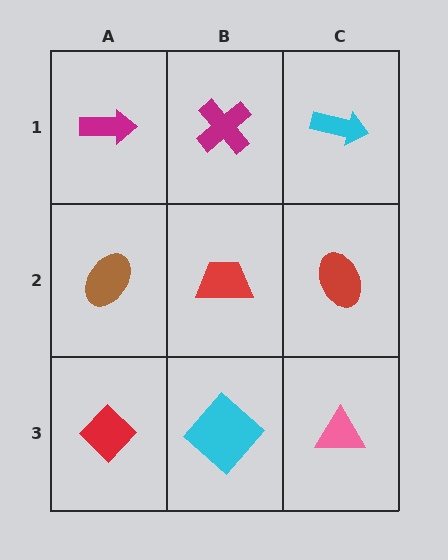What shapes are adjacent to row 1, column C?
A red ellipse (row 2, column C), a magenta cross (row 1, column B).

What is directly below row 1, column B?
A red trapezoid.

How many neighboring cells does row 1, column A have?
2.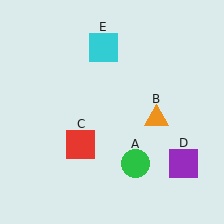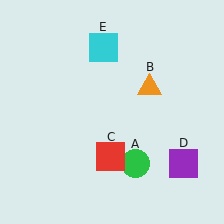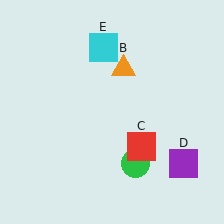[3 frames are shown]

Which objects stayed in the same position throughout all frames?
Green circle (object A) and purple square (object D) and cyan square (object E) remained stationary.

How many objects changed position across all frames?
2 objects changed position: orange triangle (object B), red square (object C).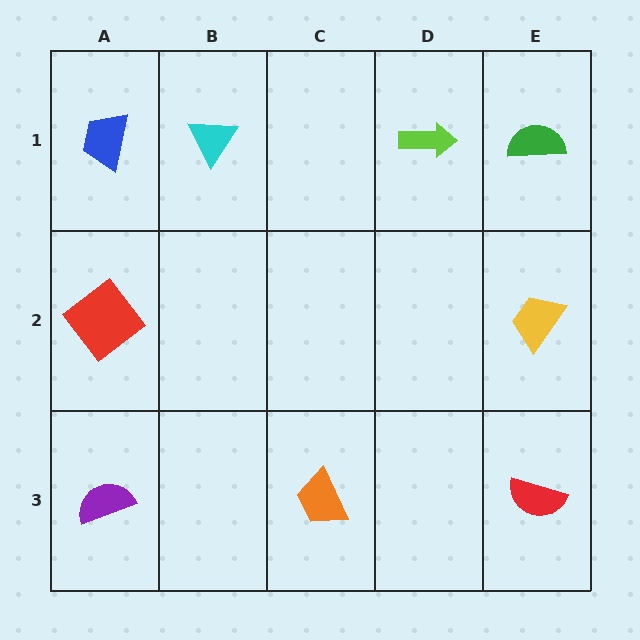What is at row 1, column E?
A green semicircle.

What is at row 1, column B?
A cyan triangle.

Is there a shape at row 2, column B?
No, that cell is empty.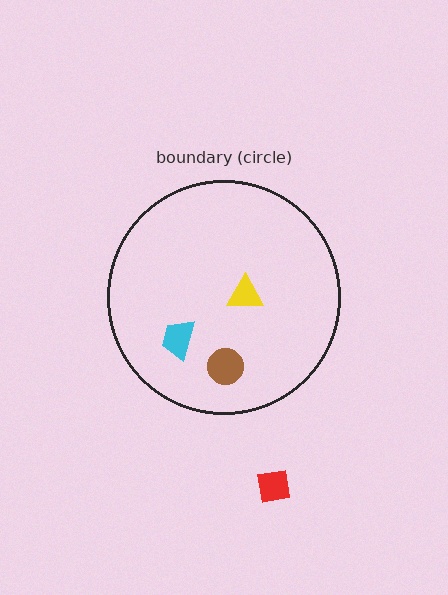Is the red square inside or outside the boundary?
Outside.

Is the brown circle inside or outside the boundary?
Inside.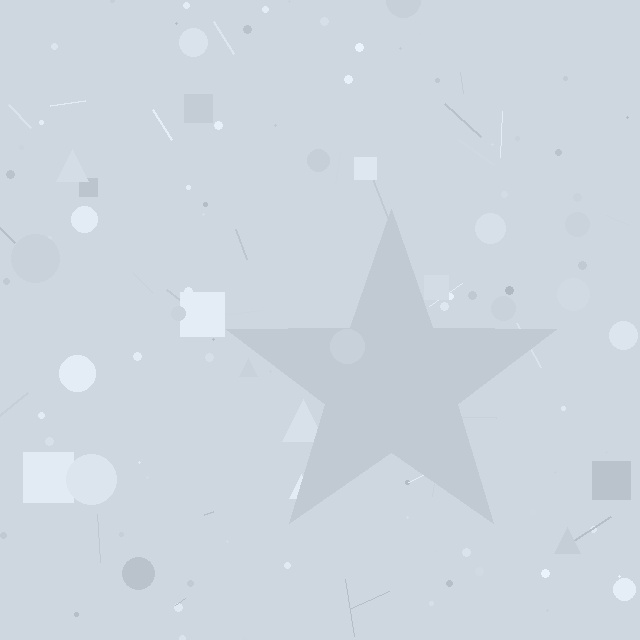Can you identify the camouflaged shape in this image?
The camouflaged shape is a star.